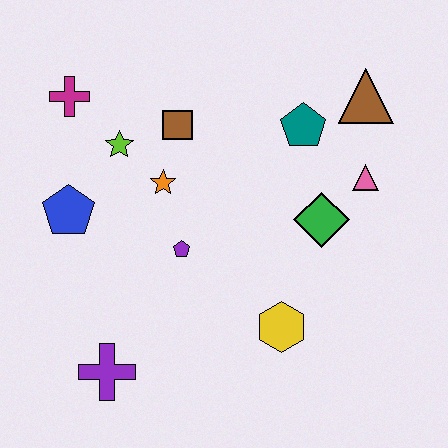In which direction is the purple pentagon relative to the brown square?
The purple pentagon is below the brown square.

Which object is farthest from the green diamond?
The magenta cross is farthest from the green diamond.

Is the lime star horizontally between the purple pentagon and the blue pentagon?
Yes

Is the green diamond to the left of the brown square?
No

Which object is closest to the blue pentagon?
The lime star is closest to the blue pentagon.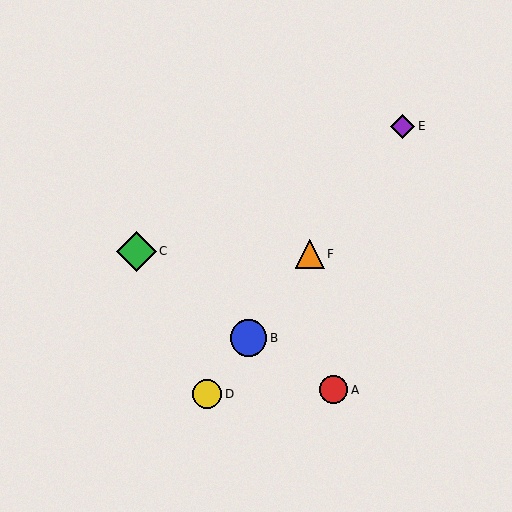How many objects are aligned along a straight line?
4 objects (B, D, E, F) are aligned along a straight line.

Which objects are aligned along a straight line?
Objects B, D, E, F are aligned along a straight line.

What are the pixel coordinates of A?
Object A is at (334, 390).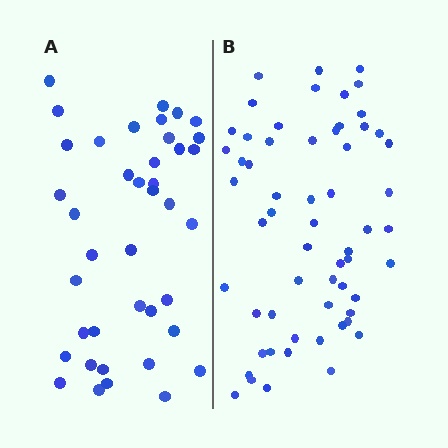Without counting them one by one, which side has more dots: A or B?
Region B (the right region) has more dots.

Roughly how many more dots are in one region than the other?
Region B has approximately 20 more dots than region A.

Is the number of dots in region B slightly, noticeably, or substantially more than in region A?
Region B has substantially more. The ratio is roughly 1.5 to 1.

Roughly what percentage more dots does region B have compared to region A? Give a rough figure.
About 50% more.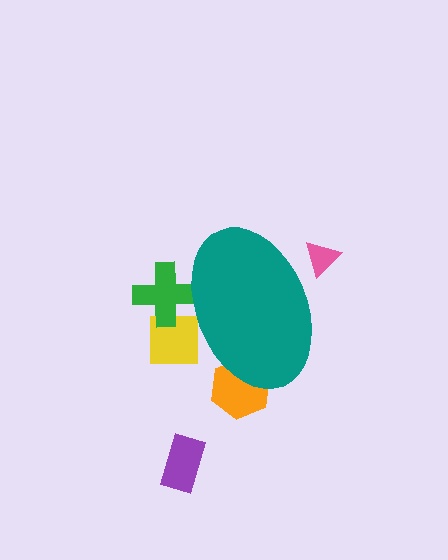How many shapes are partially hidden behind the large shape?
4 shapes are partially hidden.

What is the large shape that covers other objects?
A teal ellipse.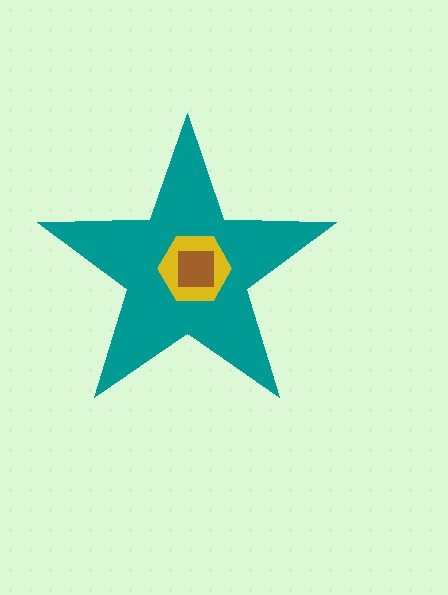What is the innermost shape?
The brown square.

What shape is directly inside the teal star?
The yellow hexagon.